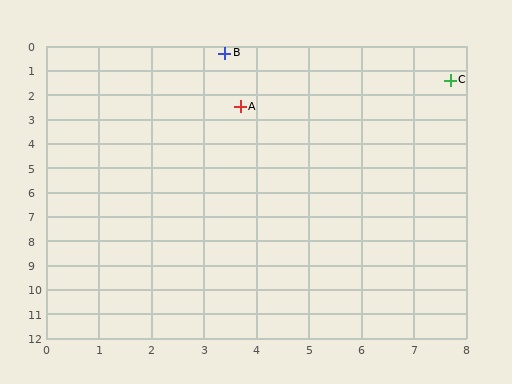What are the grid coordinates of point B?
Point B is at approximately (3.4, 0.3).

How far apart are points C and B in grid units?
Points C and B are about 4.4 grid units apart.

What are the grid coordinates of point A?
Point A is at approximately (3.7, 2.5).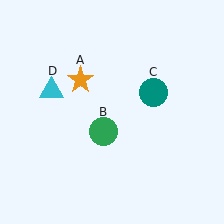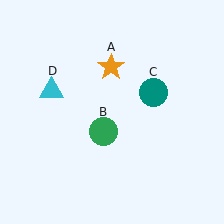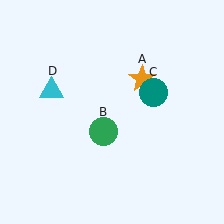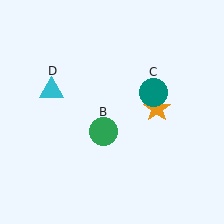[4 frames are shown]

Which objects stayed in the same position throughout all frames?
Green circle (object B) and teal circle (object C) and cyan triangle (object D) remained stationary.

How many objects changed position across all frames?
1 object changed position: orange star (object A).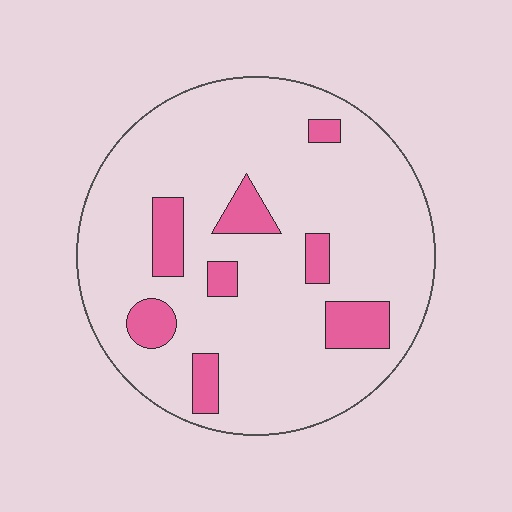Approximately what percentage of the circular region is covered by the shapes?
Approximately 15%.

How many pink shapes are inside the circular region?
8.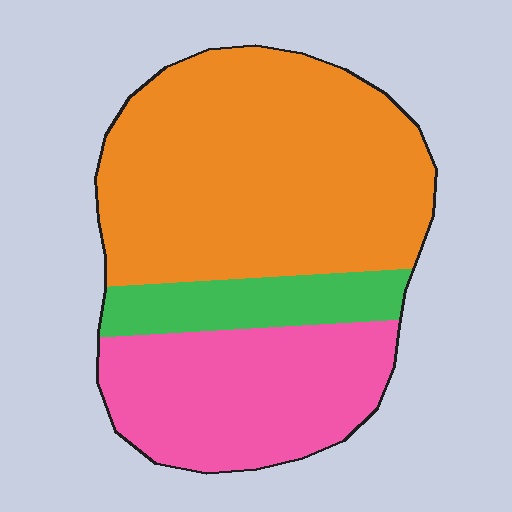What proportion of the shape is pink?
Pink takes up about one third (1/3) of the shape.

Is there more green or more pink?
Pink.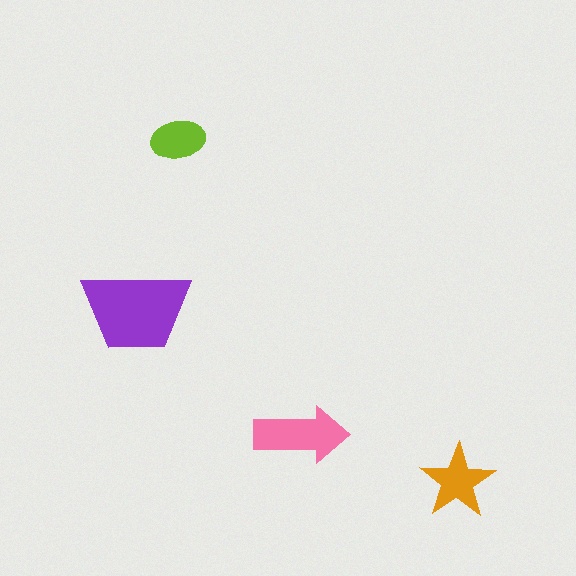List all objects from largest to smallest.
The purple trapezoid, the pink arrow, the orange star, the lime ellipse.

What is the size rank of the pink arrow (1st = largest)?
2nd.